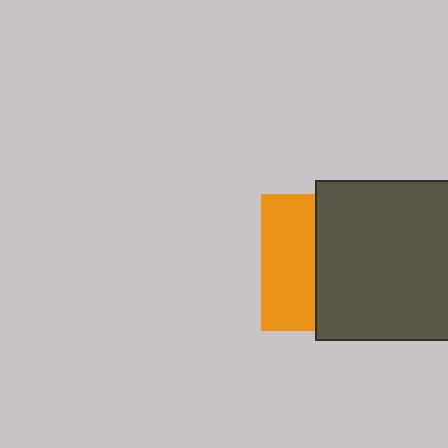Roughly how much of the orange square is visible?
A small part of it is visible (roughly 40%).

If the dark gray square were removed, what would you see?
You would see the complete orange square.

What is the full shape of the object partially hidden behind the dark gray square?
The partially hidden object is an orange square.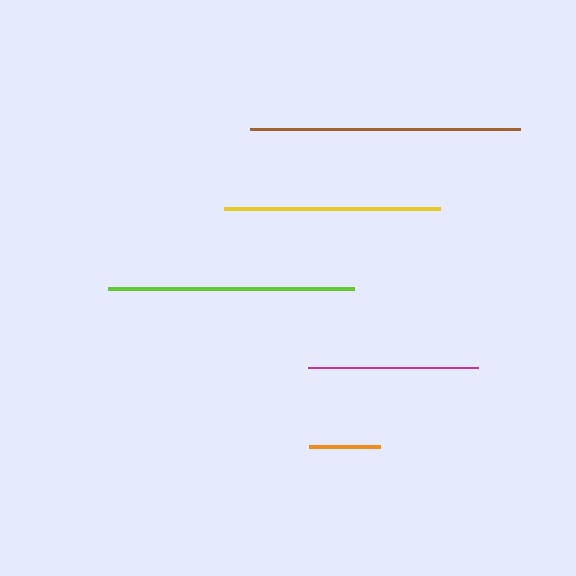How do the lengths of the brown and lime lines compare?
The brown and lime lines are approximately the same length.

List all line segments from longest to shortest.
From longest to shortest: brown, lime, yellow, magenta, orange.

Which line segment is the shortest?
The orange line is the shortest at approximately 71 pixels.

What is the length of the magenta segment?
The magenta segment is approximately 170 pixels long.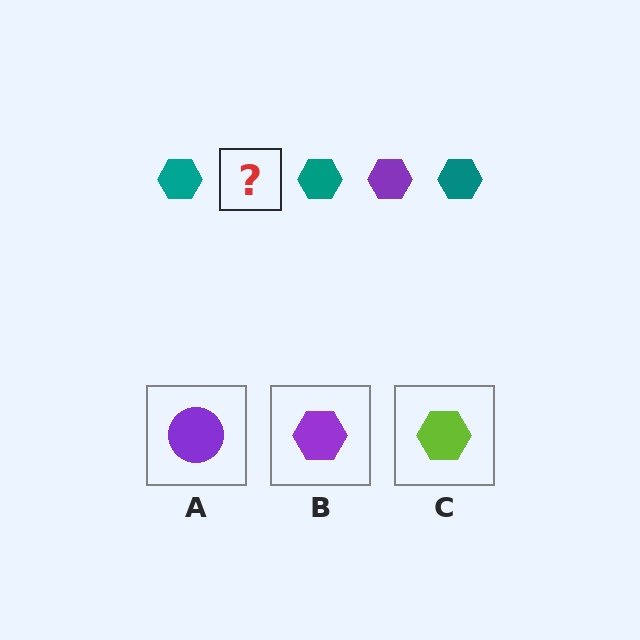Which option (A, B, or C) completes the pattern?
B.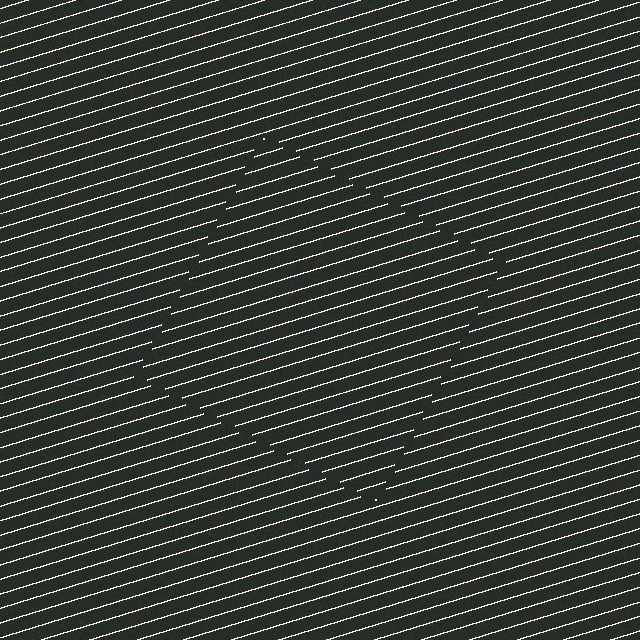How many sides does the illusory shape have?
4 sides — the line-ends trace a square.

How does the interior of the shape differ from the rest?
The interior of the shape contains the same grating, shifted by half a period — the contour is defined by the phase discontinuity where line-ends from the inner and outer gratings abut.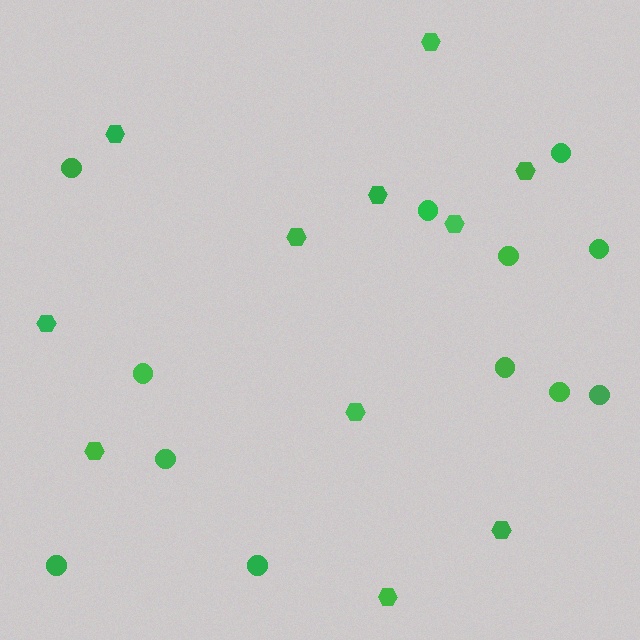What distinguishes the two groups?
There are 2 groups: one group of hexagons (11) and one group of circles (12).